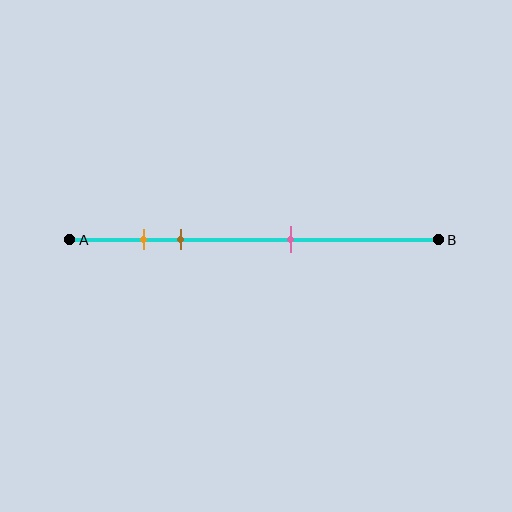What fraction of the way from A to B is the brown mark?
The brown mark is approximately 30% (0.3) of the way from A to B.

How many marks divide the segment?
There are 3 marks dividing the segment.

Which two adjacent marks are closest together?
The orange and brown marks are the closest adjacent pair.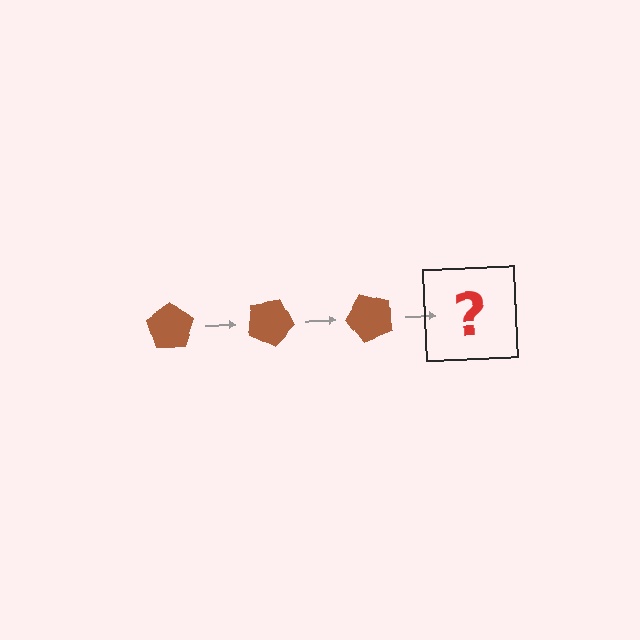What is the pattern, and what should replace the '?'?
The pattern is that the pentagon rotates 25 degrees each step. The '?' should be a brown pentagon rotated 75 degrees.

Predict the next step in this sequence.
The next step is a brown pentagon rotated 75 degrees.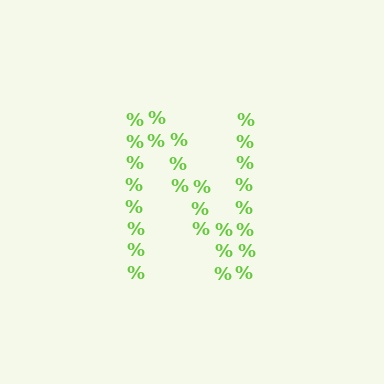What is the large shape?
The large shape is the letter N.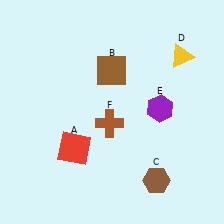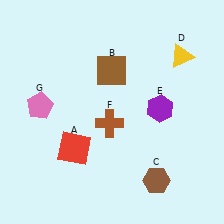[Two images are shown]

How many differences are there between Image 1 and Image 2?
There is 1 difference between the two images.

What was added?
A pink pentagon (G) was added in Image 2.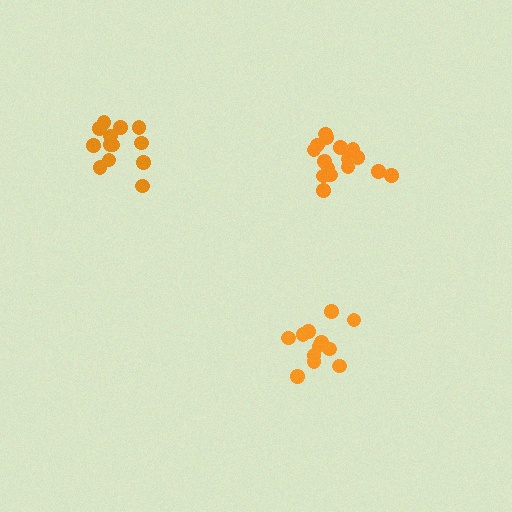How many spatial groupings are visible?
There are 3 spatial groupings.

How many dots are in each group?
Group 1: 12 dots, Group 2: 13 dots, Group 3: 16 dots (41 total).